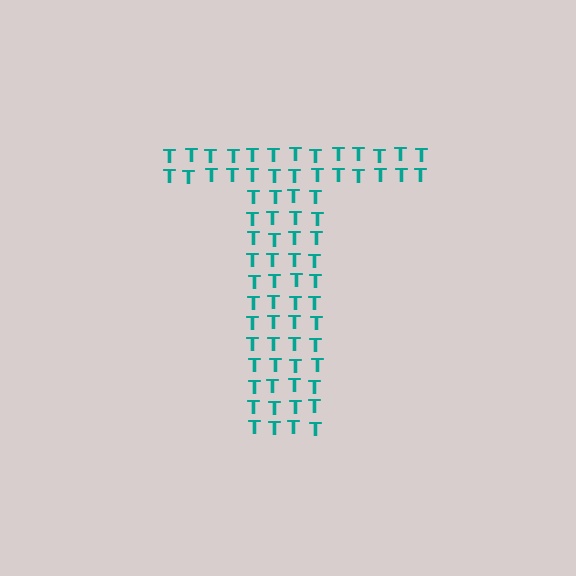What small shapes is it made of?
It is made of small letter T's.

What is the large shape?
The large shape is the letter T.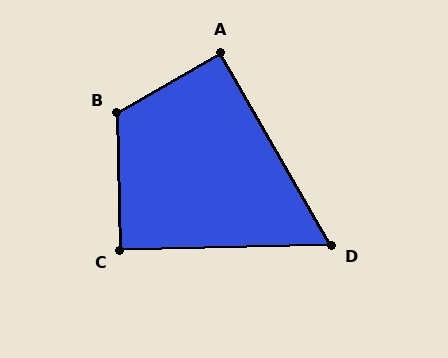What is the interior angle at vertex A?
Approximately 90 degrees (approximately right).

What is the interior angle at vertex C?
Approximately 90 degrees (approximately right).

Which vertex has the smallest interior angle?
D, at approximately 61 degrees.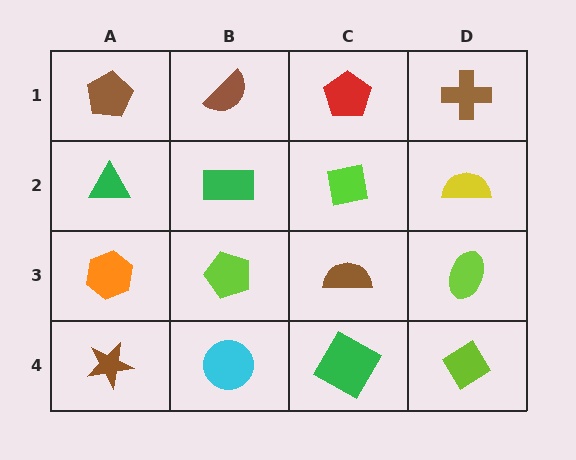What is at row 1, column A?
A brown pentagon.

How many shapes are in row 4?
4 shapes.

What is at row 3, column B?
A lime pentagon.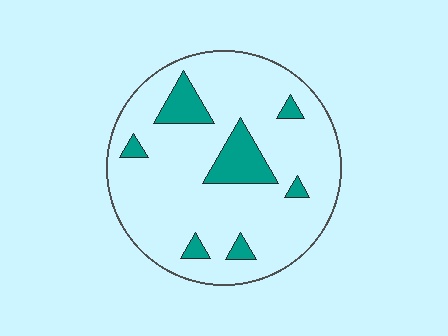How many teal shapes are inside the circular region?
7.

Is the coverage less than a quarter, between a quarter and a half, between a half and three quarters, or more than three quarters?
Less than a quarter.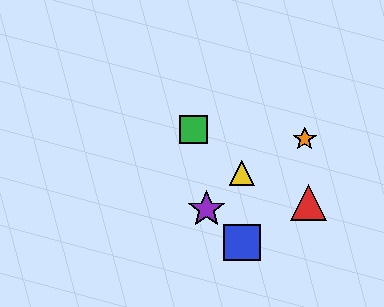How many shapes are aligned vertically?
2 shapes (the blue square, the yellow triangle) are aligned vertically.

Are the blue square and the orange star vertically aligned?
No, the blue square is at x≈242 and the orange star is at x≈305.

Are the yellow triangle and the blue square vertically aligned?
Yes, both are at x≈242.